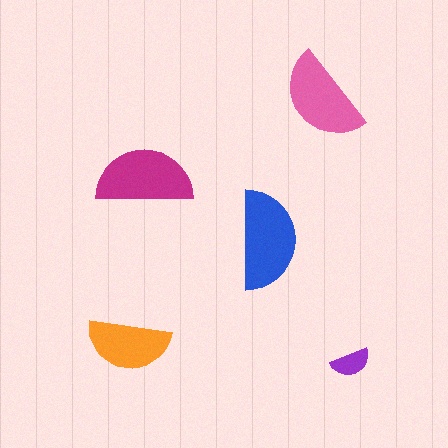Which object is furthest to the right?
The purple semicircle is rightmost.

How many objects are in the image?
There are 5 objects in the image.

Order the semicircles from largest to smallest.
the blue one, the magenta one, the pink one, the orange one, the purple one.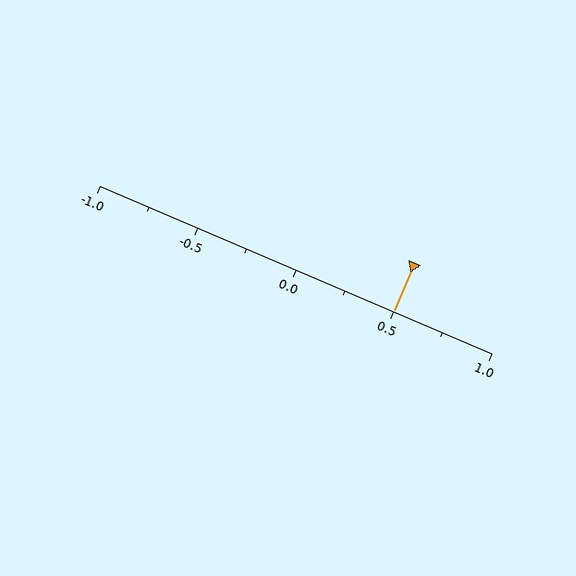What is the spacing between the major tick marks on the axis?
The major ticks are spaced 0.5 apart.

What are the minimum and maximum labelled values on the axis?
The axis runs from -1.0 to 1.0.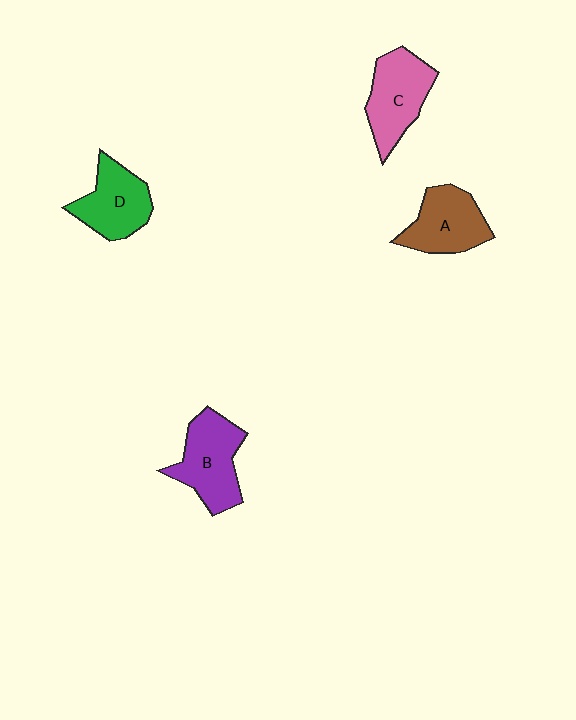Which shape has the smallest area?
Shape D (green).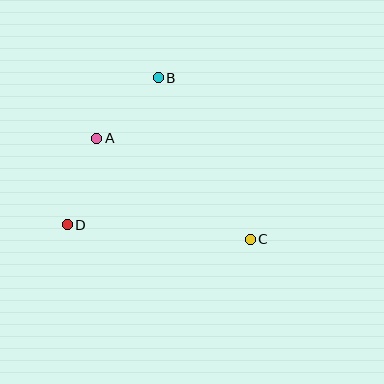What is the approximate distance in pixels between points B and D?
The distance between B and D is approximately 173 pixels.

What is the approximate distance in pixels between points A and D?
The distance between A and D is approximately 92 pixels.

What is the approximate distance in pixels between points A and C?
The distance between A and C is approximately 184 pixels.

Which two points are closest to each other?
Points A and B are closest to each other.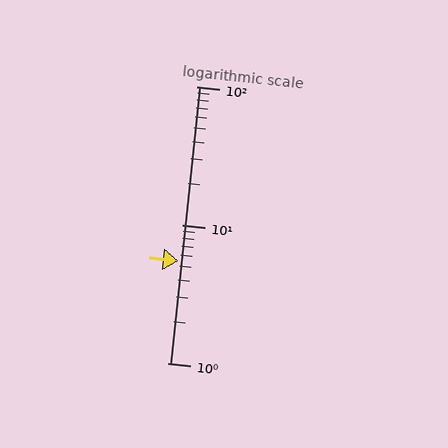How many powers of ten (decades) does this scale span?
The scale spans 2 decades, from 1 to 100.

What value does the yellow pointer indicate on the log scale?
The pointer indicates approximately 5.5.